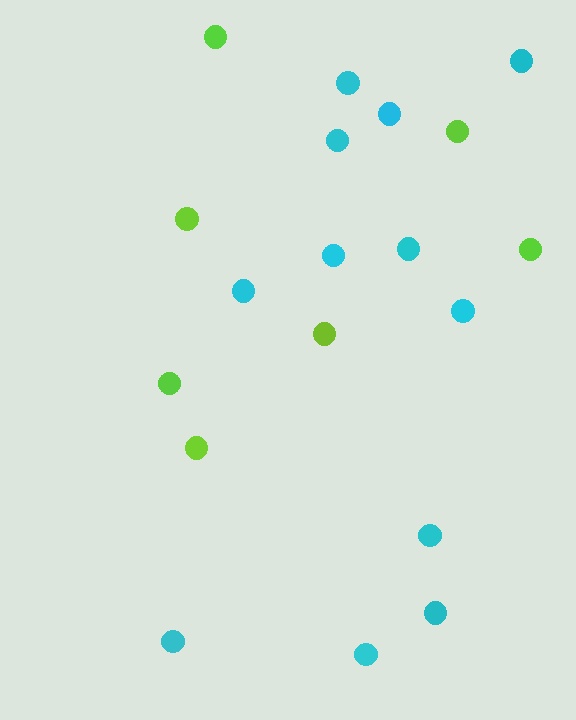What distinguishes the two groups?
There are 2 groups: one group of cyan circles (12) and one group of lime circles (7).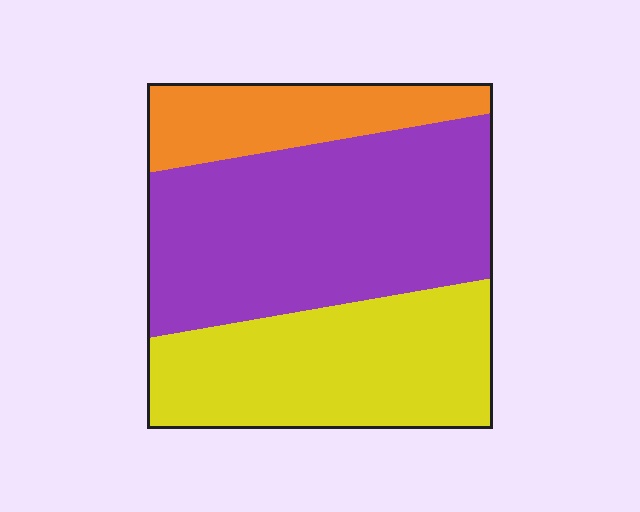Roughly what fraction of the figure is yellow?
Yellow covers around 35% of the figure.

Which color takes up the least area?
Orange, at roughly 15%.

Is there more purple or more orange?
Purple.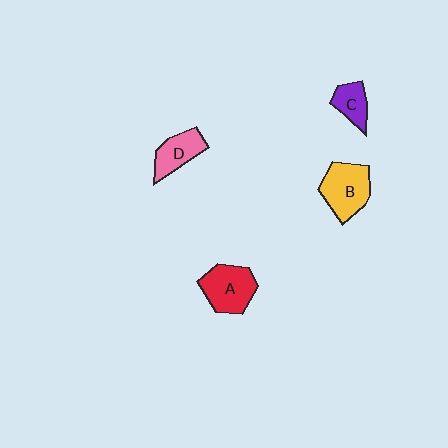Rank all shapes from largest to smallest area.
From largest to smallest: B (yellow), A (red), D (pink), C (purple).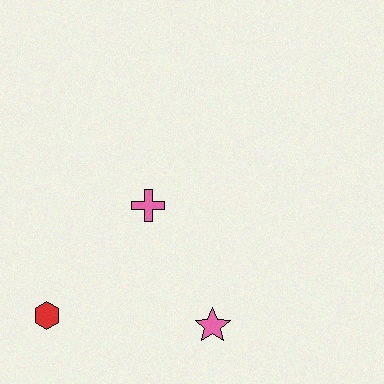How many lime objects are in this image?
There are no lime objects.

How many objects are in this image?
There are 3 objects.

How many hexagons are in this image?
There is 1 hexagon.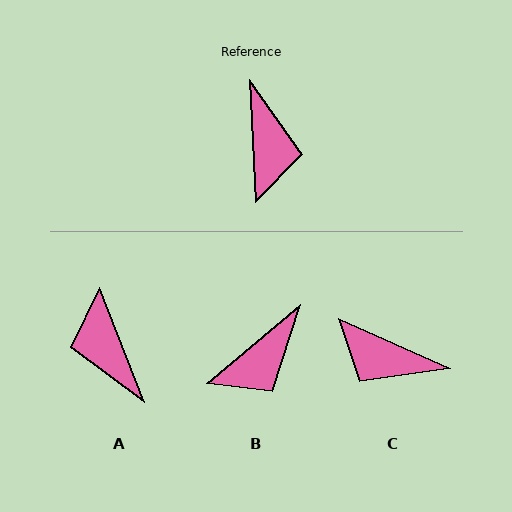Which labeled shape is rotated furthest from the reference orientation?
A, about 162 degrees away.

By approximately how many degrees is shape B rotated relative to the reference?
Approximately 53 degrees clockwise.